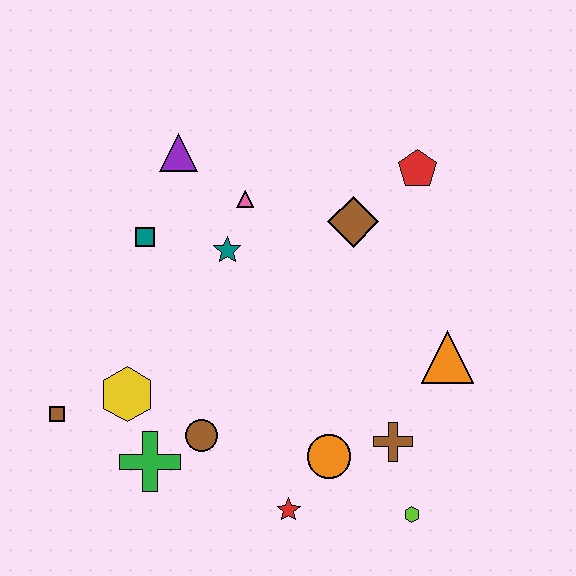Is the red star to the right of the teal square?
Yes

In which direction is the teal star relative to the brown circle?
The teal star is above the brown circle.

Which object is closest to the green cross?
The brown circle is closest to the green cross.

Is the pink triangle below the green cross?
No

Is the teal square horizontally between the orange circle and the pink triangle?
No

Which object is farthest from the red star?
The purple triangle is farthest from the red star.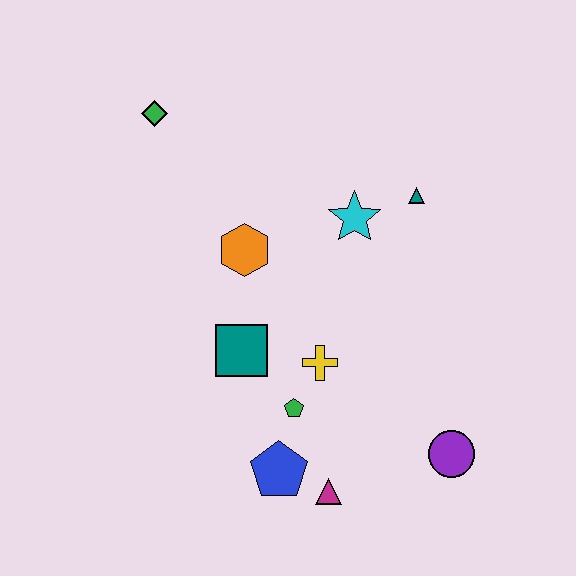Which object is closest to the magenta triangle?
The blue pentagon is closest to the magenta triangle.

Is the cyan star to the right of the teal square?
Yes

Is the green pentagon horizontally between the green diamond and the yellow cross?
Yes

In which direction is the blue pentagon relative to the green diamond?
The blue pentagon is below the green diamond.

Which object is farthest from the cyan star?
The magenta triangle is farthest from the cyan star.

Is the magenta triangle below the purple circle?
Yes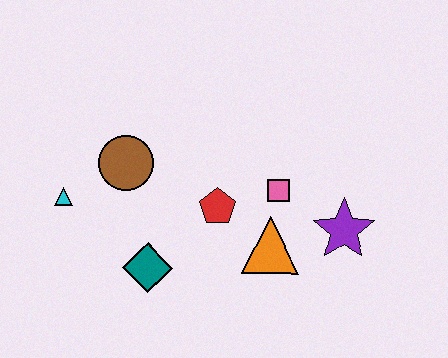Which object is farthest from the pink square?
The cyan triangle is farthest from the pink square.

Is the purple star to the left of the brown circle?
No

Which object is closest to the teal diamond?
The red pentagon is closest to the teal diamond.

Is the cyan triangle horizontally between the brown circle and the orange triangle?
No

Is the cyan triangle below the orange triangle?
No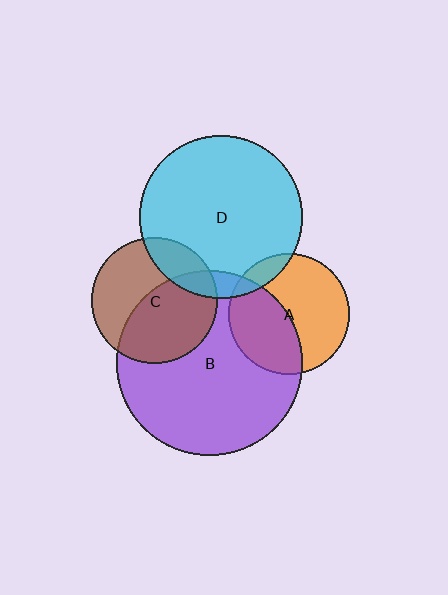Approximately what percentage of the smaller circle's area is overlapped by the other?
Approximately 40%.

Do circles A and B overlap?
Yes.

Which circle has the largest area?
Circle B (purple).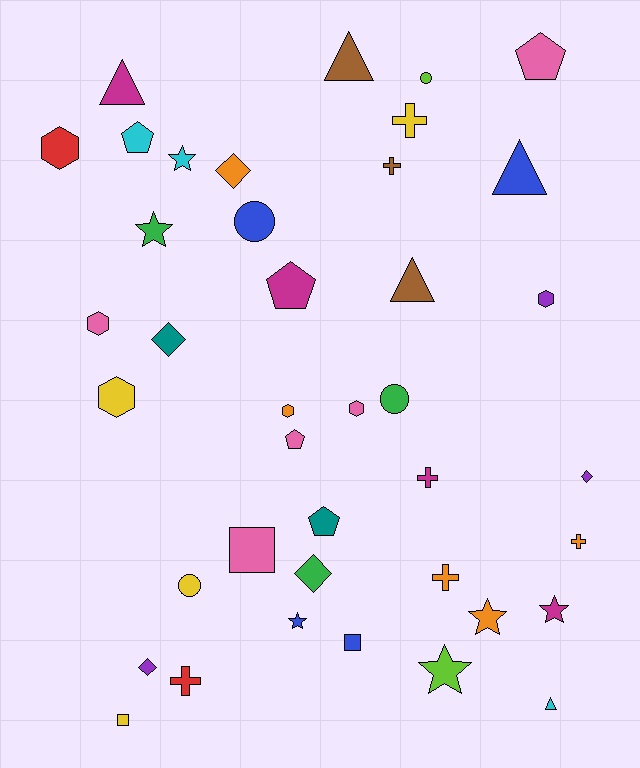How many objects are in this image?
There are 40 objects.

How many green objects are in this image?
There are 3 green objects.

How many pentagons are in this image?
There are 5 pentagons.